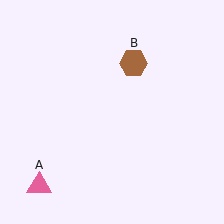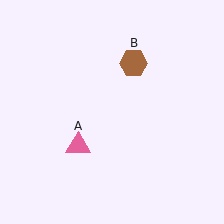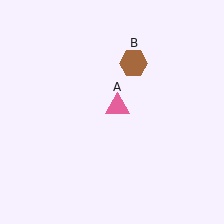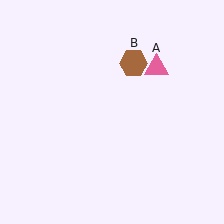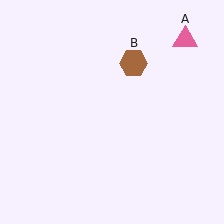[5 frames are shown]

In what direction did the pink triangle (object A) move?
The pink triangle (object A) moved up and to the right.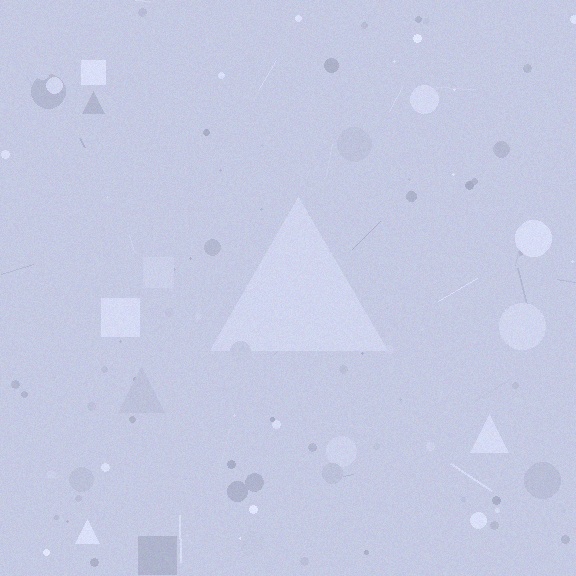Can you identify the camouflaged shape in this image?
The camouflaged shape is a triangle.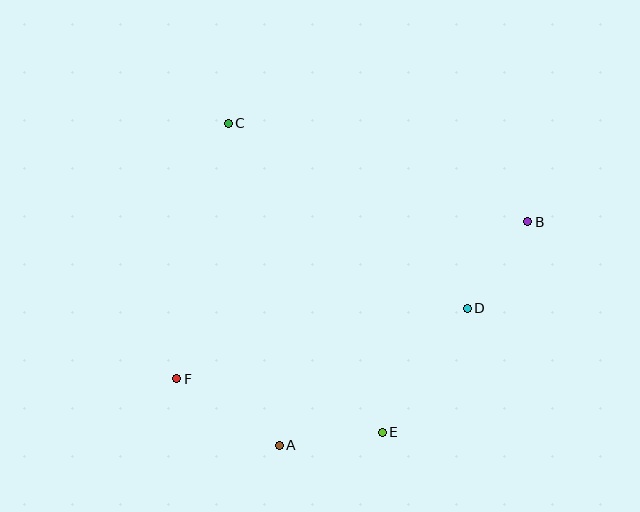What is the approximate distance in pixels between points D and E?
The distance between D and E is approximately 150 pixels.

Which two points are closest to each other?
Points A and E are closest to each other.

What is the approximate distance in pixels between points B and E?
The distance between B and E is approximately 256 pixels.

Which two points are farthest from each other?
Points B and F are farthest from each other.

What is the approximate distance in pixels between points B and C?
The distance between B and C is approximately 315 pixels.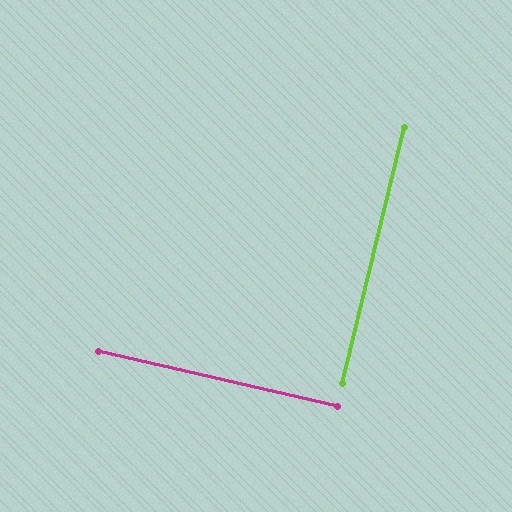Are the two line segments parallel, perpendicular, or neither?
Perpendicular — they meet at approximately 89°.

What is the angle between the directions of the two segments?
Approximately 89 degrees.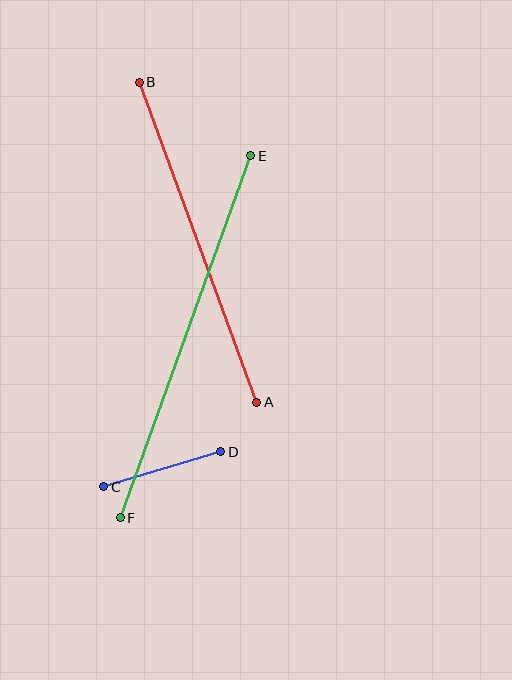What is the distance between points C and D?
The distance is approximately 122 pixels.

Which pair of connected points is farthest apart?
Points E and F are farthest apart.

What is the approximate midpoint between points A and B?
The midpoint is at approximately (198, 242) pixels.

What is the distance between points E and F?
The distance is approximately 385 pixels.